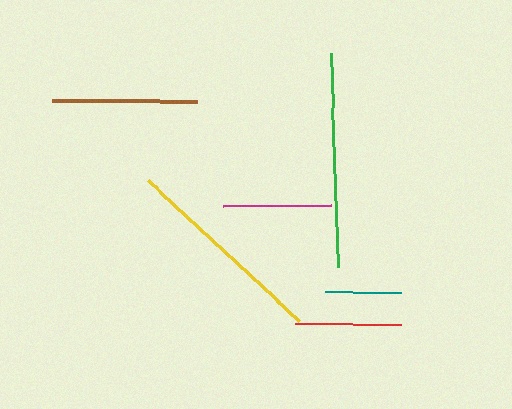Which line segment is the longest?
The green line is the longest at approximately 214 pixels.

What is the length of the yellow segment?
The yellow segment is approximately 207 pixels long.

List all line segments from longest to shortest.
From longest to shortest: green, yellow, brown, magenta, red, teal.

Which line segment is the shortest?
The teal line is the shortest at approximately 76 pixels.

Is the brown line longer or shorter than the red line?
The brown line is longer than the red line.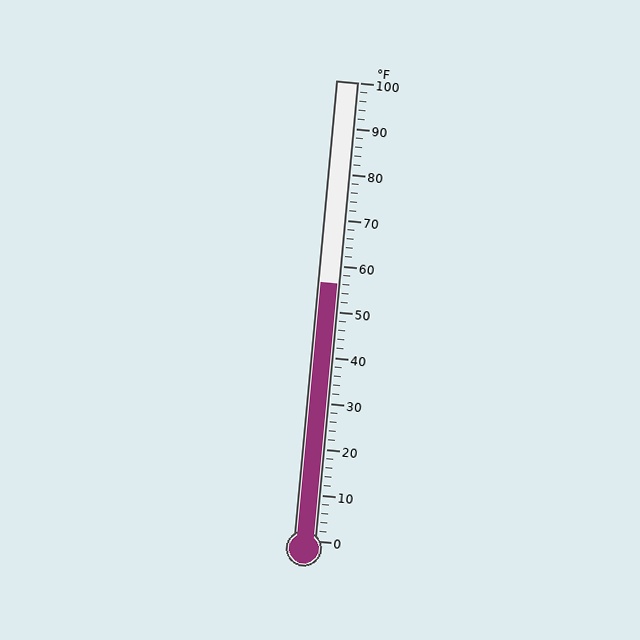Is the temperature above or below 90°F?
The temperature is below 90°F.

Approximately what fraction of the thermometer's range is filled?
The thermometer is filled to approximately 55% of its range.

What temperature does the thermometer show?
The thermometer shows approximately 56°F.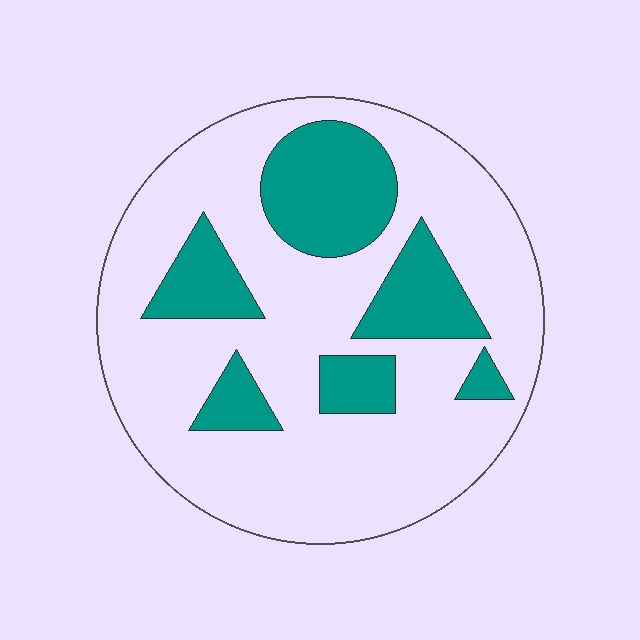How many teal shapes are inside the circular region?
6.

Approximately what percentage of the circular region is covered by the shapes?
Approximately 25%.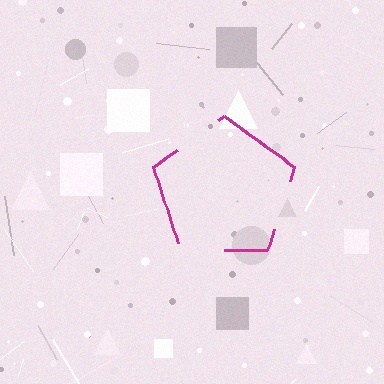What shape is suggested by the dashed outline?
The dashed outline suggests a pentagon.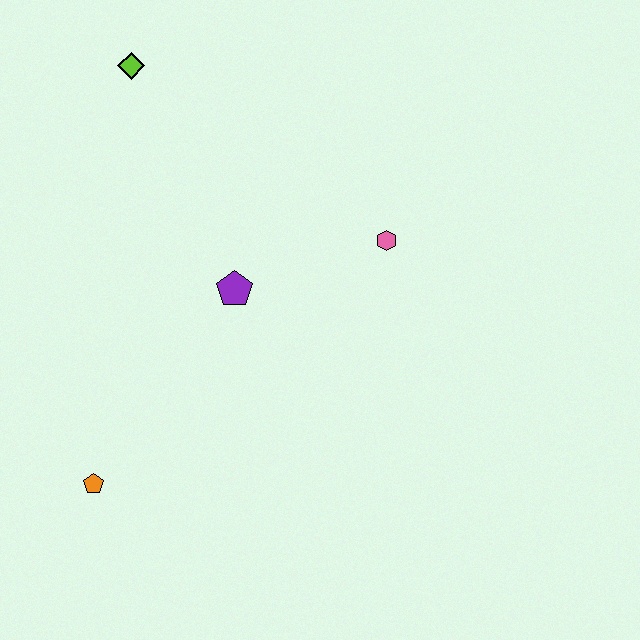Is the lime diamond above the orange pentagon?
Yes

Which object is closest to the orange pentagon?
The purple pentagon is closest to the orange pentagon.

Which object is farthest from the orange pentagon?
The lime diamond is farthest from the orange pentagon.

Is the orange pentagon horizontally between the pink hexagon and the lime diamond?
No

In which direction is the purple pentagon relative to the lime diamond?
The purple pentagon is below the lime diamond.